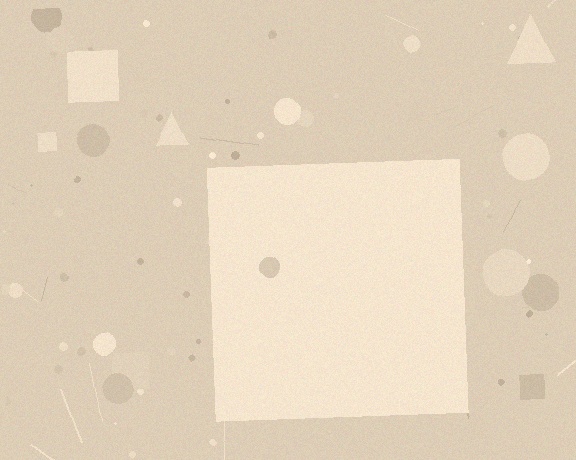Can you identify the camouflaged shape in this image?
The camouflaged shape is a square.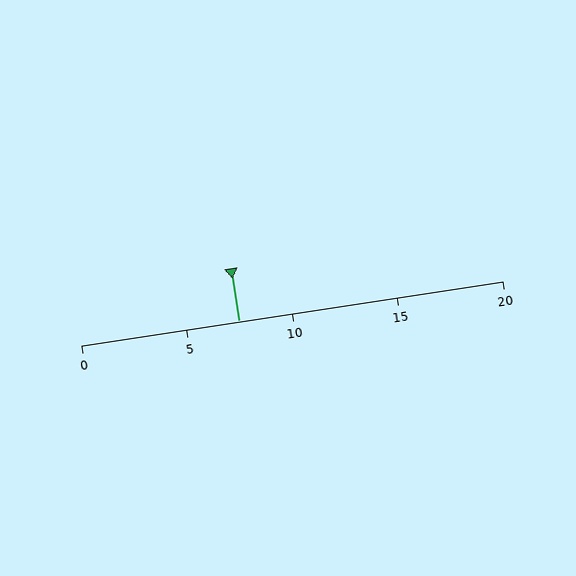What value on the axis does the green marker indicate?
The marker indicates approximately 7.5.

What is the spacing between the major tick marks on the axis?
The major ticks are spaced 5 apart.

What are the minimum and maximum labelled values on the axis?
The axis runs from 0 to 20.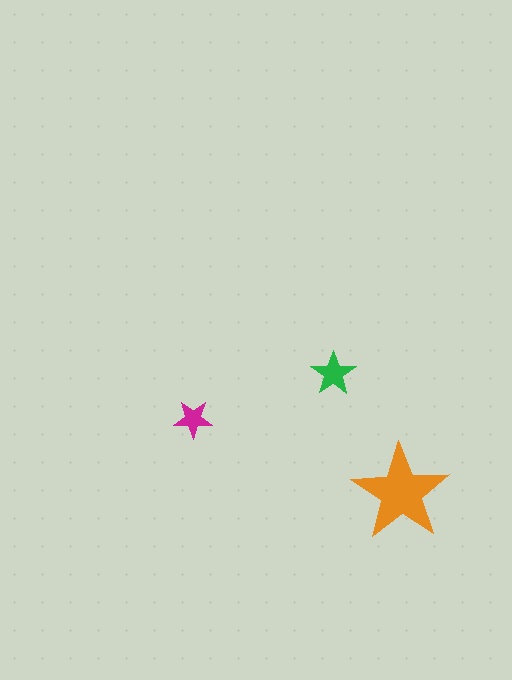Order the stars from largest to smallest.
the orange one, the green one, the magenta one.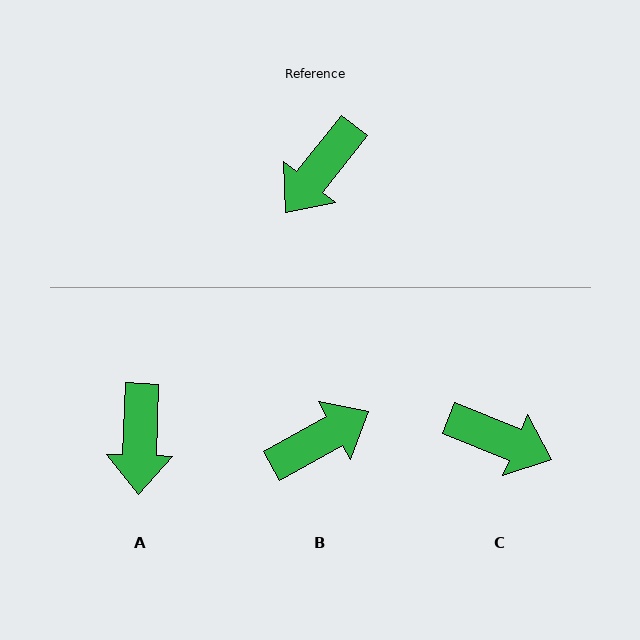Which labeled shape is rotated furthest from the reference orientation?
B, about 158 degrees away.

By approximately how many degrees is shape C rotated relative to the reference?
Approximately 106 degrees counter-clockwise.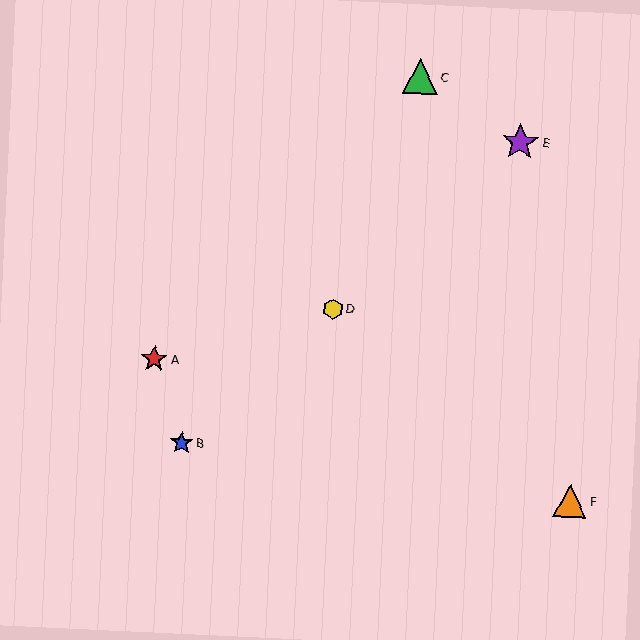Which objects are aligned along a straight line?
Objects B, D, E are aligned along a straight line.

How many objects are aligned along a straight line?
3 objects (B, D, E) are aligned along a straight line.